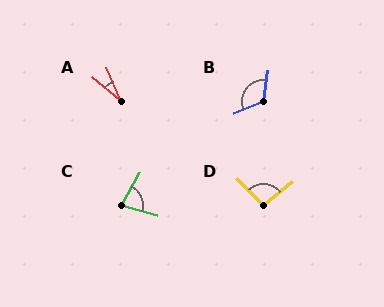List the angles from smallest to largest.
A (28°), C (77°), D (96°), B (120°).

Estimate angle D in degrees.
Approximately 96 degrees.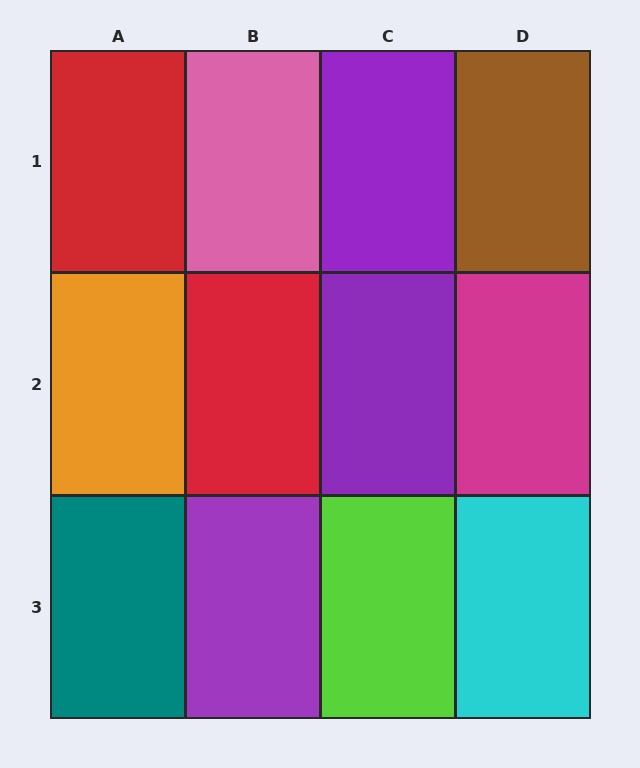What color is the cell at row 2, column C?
Purple.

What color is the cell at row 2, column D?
Magenta.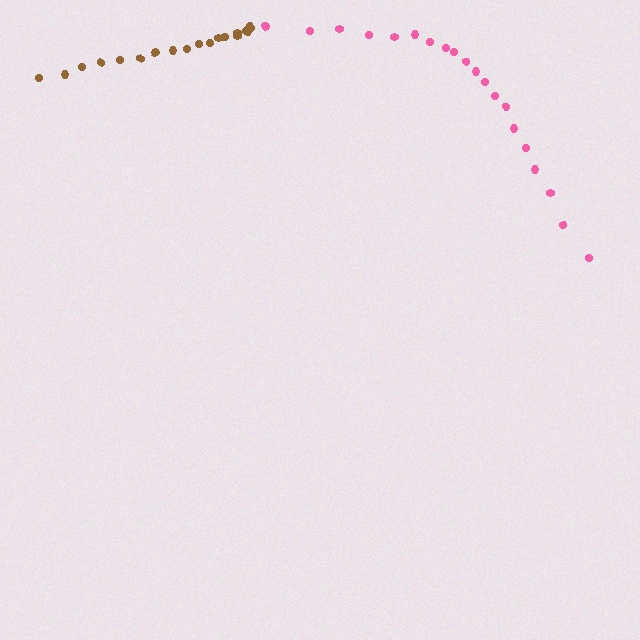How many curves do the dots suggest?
There are 2 distinct paths.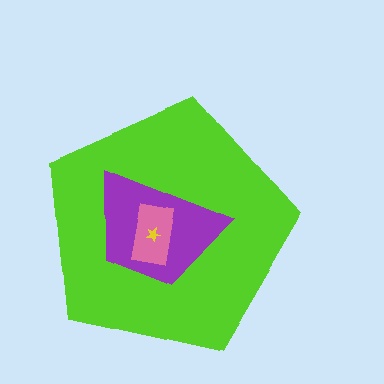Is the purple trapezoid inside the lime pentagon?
Yes.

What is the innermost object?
The yellow star.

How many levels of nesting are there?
4.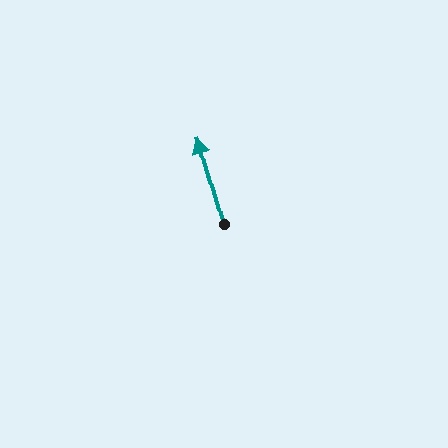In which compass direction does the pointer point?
North.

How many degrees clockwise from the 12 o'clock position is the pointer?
Approximately 344 degrees.